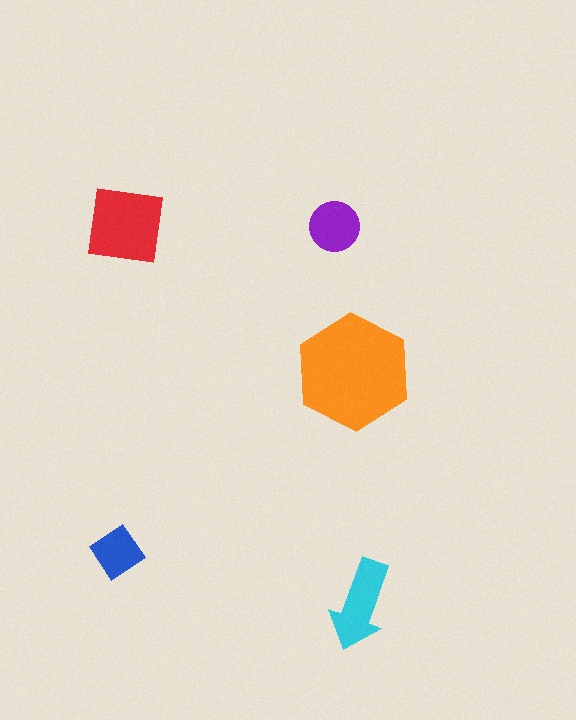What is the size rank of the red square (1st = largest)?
2nd.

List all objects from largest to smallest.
The orange hexagon, the red square, the cyan arrow, the purple circle, the blue diamond.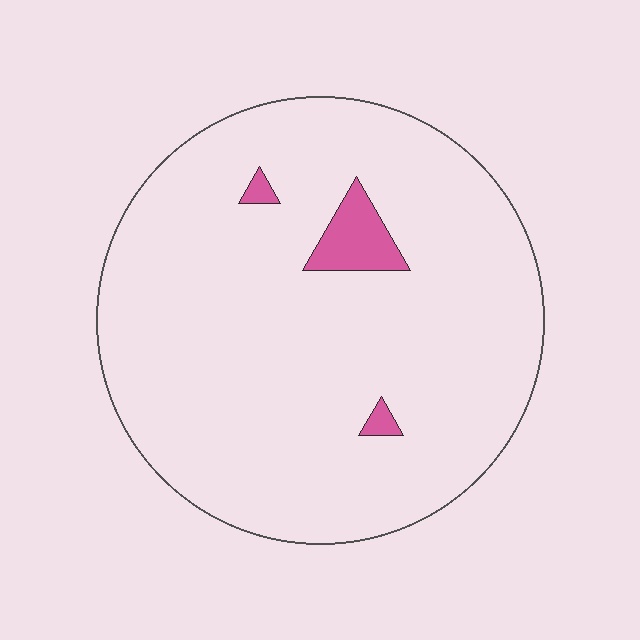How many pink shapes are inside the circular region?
3.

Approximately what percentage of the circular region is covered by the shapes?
Approximately 5%.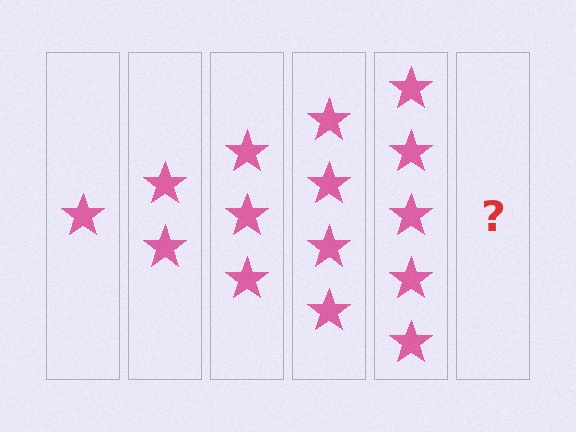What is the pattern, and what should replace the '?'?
The pattern is that each step adds one more star. The '?' should be 6 stars.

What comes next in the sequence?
The next element should be 6 stars.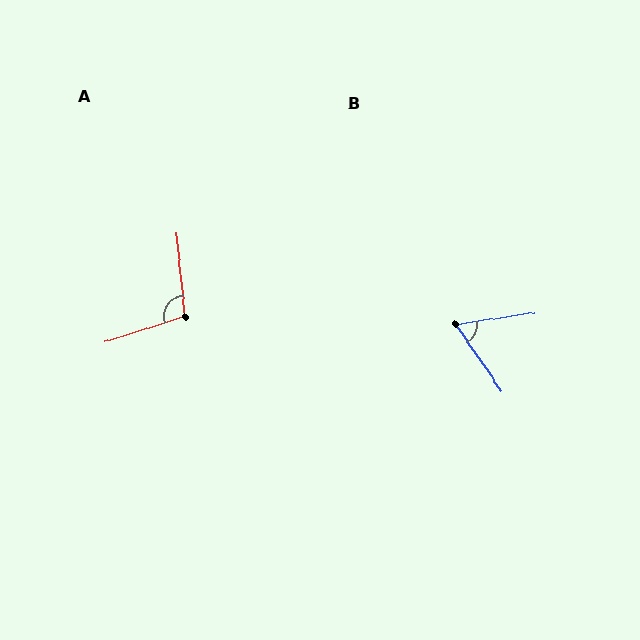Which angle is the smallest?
B, at approximately 64 degrees.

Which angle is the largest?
A, at approximately 102 degrees.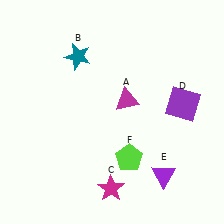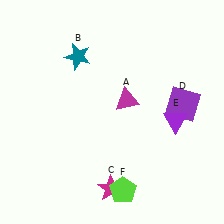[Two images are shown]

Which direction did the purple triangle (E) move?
The purple triangle (E) moved up.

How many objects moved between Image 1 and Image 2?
2 objects moved between the two images.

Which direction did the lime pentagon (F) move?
The lime pentagon (F) moved down.